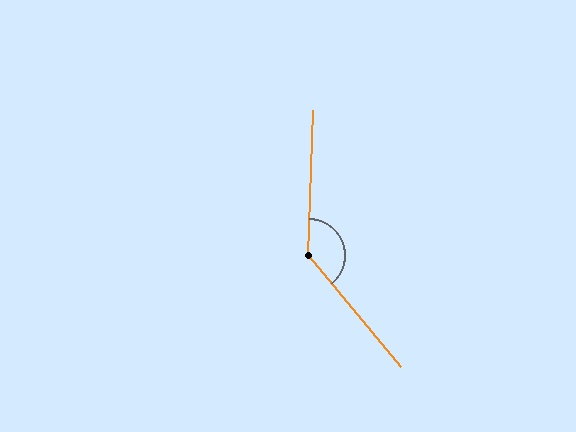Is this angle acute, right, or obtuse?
It is obtuse.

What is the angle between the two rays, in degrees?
Approximately 138 degrees.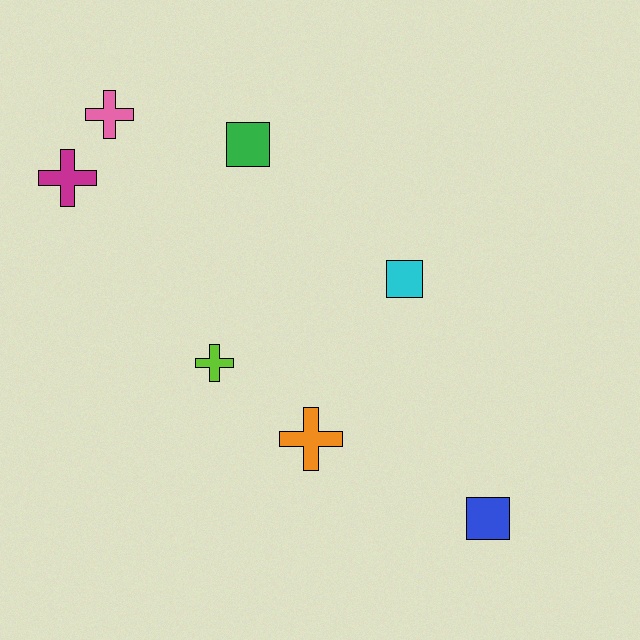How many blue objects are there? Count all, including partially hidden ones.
There is 1 blue object.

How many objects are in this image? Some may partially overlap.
There are 7 objects.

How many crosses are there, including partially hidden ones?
There are 4 crosses.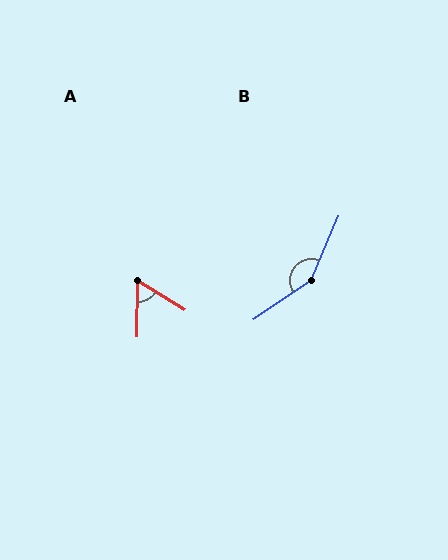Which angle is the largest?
B, at approximately 147 degrees.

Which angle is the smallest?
A, at approximately 59 degrees.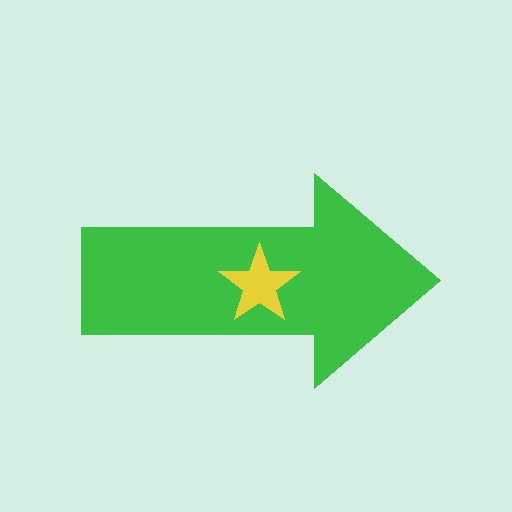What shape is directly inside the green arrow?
The yellow star.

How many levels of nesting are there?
2.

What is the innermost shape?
The yellow star.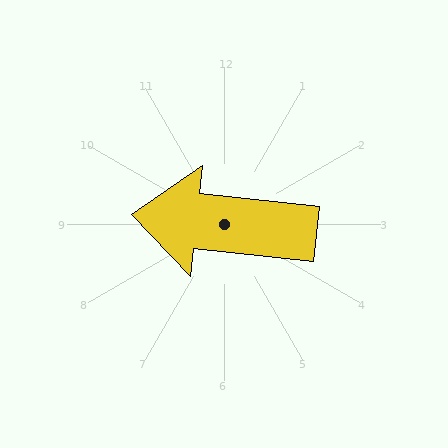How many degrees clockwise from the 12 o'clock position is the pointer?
Approximately 276 degrees.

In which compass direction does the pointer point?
West.